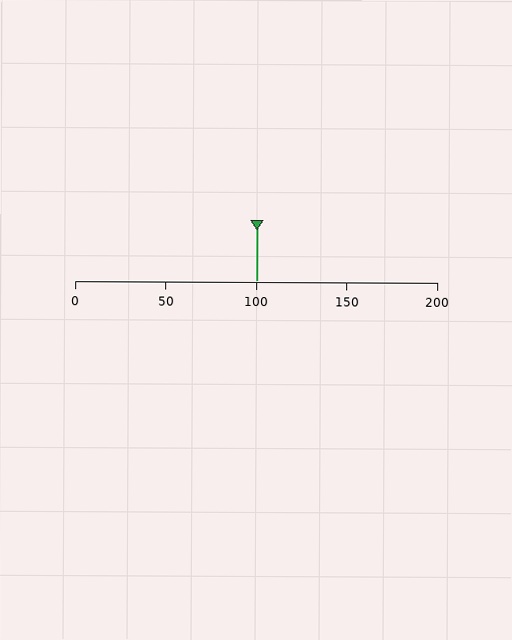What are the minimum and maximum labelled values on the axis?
The axis runs from 0 to 200.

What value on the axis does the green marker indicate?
The marker indicates approximately 100.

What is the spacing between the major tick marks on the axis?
The major ticks are spaced 50 apart.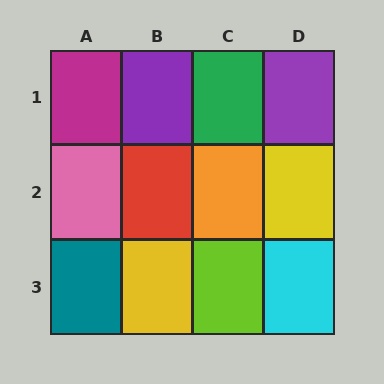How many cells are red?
1 cell is red.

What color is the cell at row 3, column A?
Teal.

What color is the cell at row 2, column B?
Red.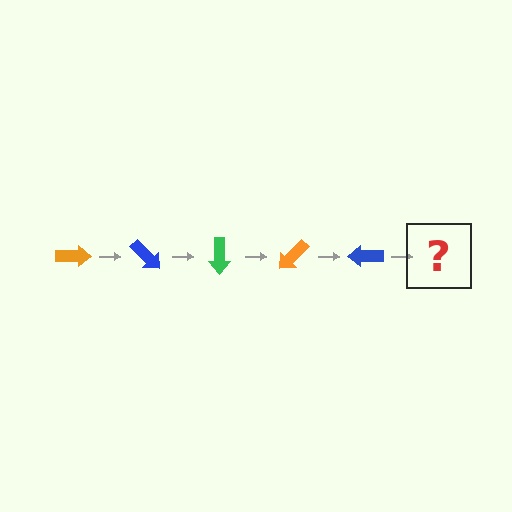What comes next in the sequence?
The next element should be a green arrow, rotated 225 degrees from the start.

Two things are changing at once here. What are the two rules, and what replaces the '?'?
The two rules are that it rotates 45 degrees each step and the color cycles through orange, blue, and green. The '?' should be a green arrow, rotated 225 degrees from the start.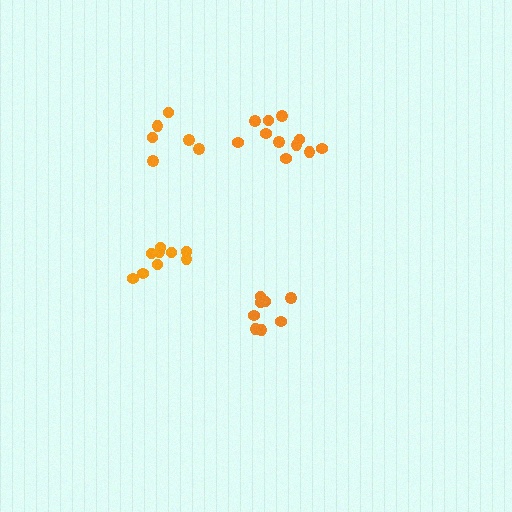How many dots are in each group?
Group 1: 6 dots, Group 2: 9 dots, Group 3: 11 dots, Group 4: 8 dots (34 total).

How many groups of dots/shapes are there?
There are 4 groups.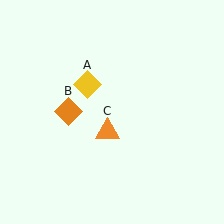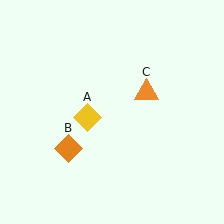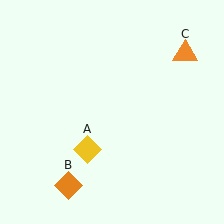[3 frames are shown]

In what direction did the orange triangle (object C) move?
The orange triangle (object C) moved up and to the right.